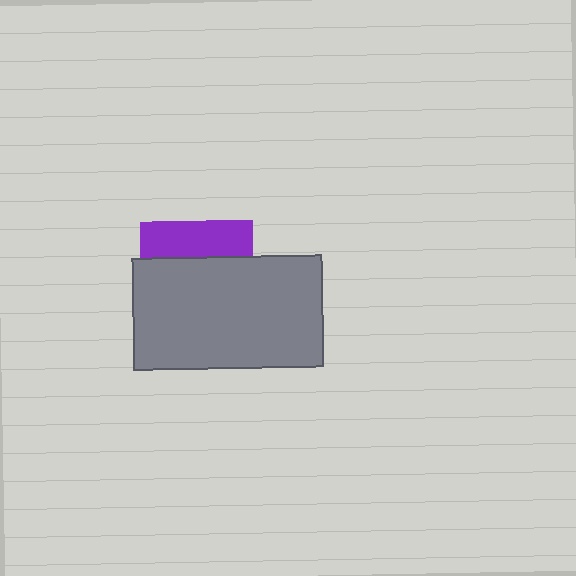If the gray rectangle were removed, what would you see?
You would see the complete purple square.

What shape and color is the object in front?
The object in front is a gray rectangle.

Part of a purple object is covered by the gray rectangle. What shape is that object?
It is a square.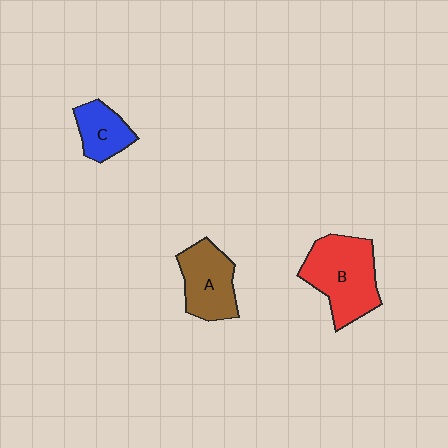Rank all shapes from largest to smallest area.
From largest to smallest: B (red), A (brown), C (blue).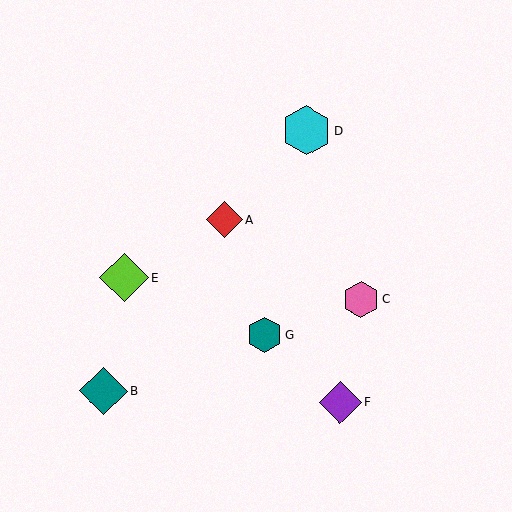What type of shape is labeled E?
Shape E is a lime diamond.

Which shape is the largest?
The cyan hexagon (labeled D) is the largest.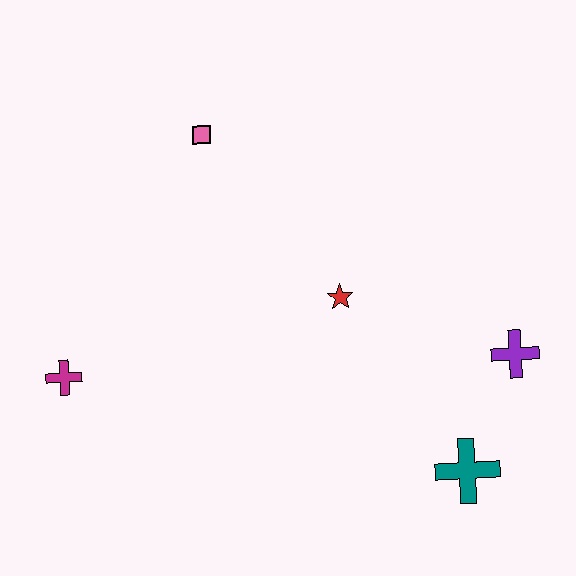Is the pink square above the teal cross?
Yes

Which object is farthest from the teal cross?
The pink square is farthest from the teal cross.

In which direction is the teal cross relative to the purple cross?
The teal cross is below the purple cross.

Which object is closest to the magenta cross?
The pink square is closest to the magenta cross.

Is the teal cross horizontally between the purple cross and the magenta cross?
Yes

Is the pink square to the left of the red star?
Yes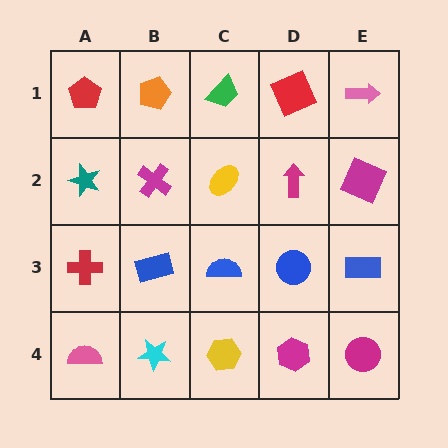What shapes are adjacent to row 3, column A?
A teal star (row 2, column A), a pink semicircle (row 4, column A), a blue rectangle (row 3, column B).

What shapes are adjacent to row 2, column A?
A red pentagon (row 1, column A), a red cross (row 3, column A), a magenta cross (row 2, column B).